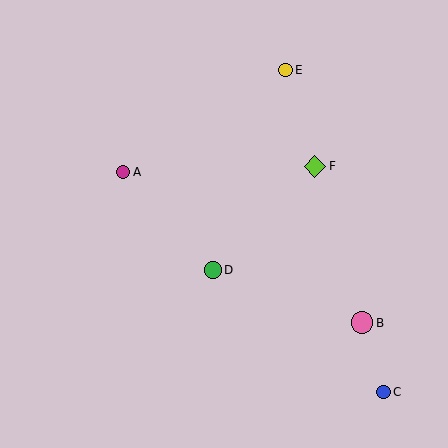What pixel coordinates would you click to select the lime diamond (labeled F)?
Click at (315, 166) to select the lime diamond F.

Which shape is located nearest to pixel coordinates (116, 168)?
The magenta circle (labeled A) at (123, 172) is nearest to that location.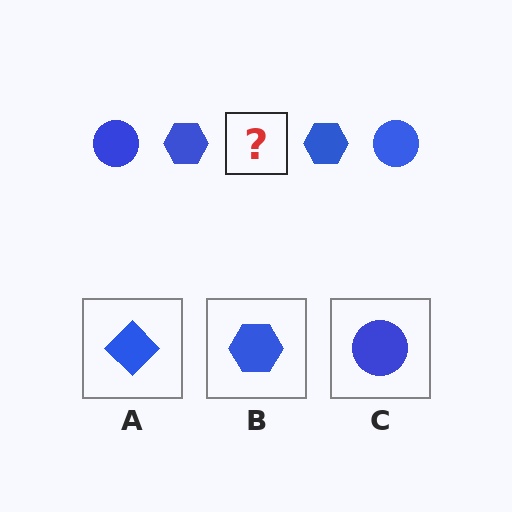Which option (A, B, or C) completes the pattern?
C.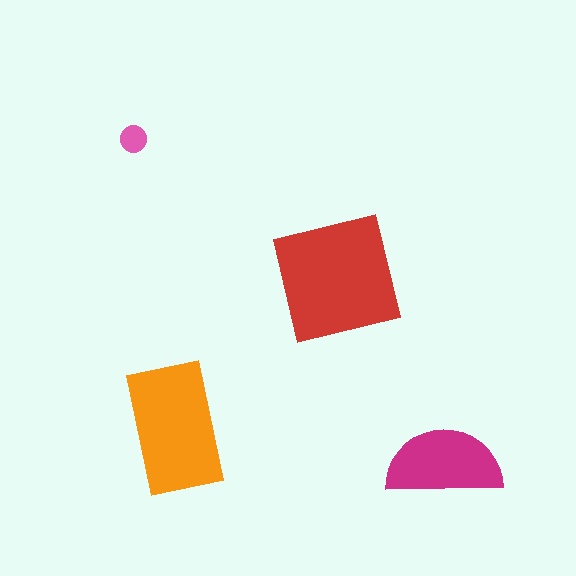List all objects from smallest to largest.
The pink circle, the magenta semicircle, the orange rectangle, the red square.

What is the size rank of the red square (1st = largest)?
1st.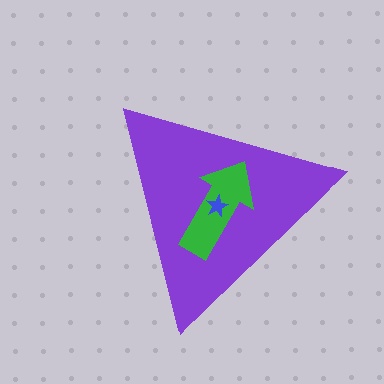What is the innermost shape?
The blue star.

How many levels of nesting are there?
3.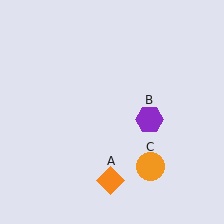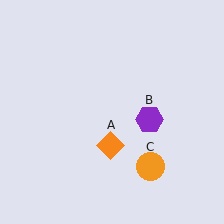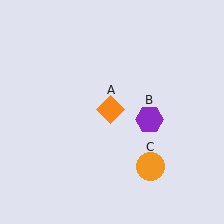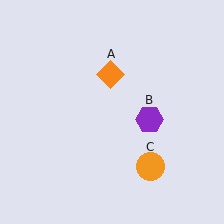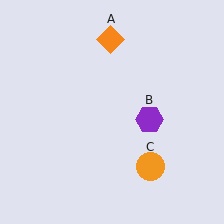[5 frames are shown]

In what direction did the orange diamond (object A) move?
The orange diamond (object A) moved up.